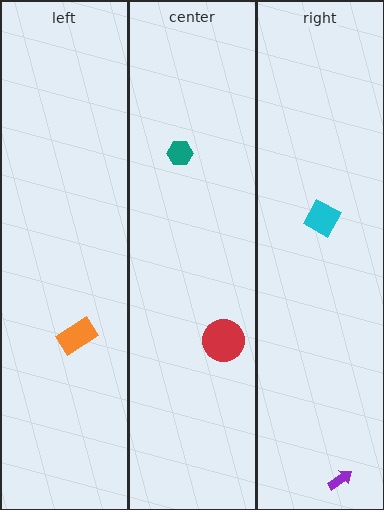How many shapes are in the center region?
2.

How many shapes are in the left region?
1.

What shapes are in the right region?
The purple arrow, the cyan diamond.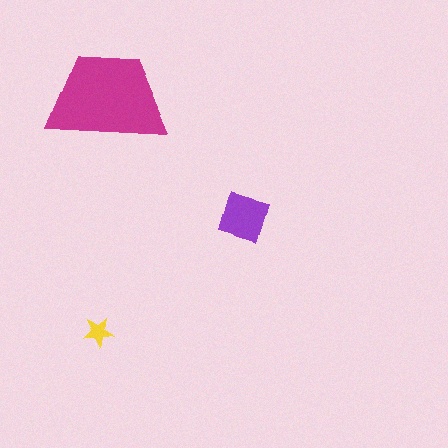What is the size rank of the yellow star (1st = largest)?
3rd.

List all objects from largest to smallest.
The magenta trapezoid, the purple square, the yellow star.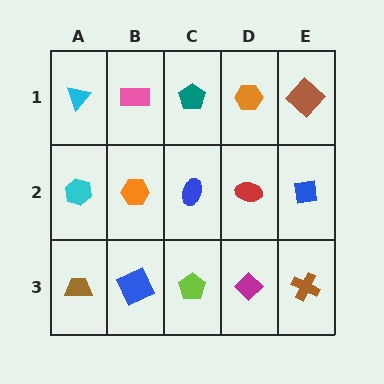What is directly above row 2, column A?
A cyan triangle.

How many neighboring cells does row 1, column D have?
3.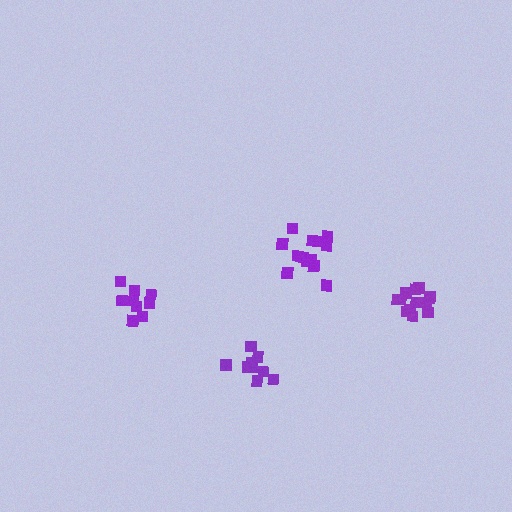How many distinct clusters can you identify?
There are 4 distinct clusters.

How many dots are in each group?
Group 1: 15 dots, Group 2: 13 dots, Group 3: 9 dots, Group 4: 9 dots (46 total).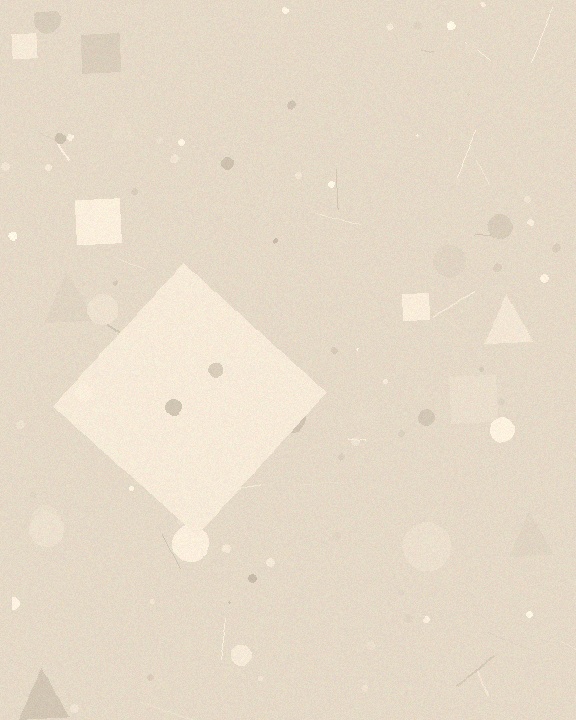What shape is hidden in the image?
A diamond is hidden in the image.